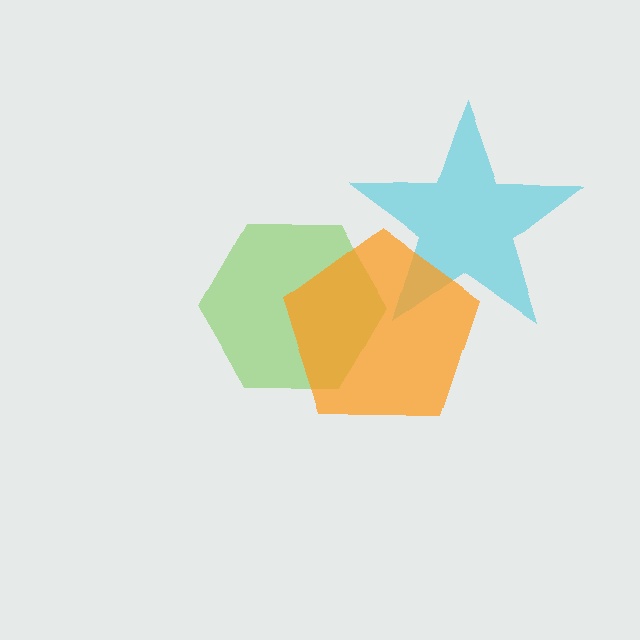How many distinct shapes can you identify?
There are 3 distinct shapes: a lime hexagon, a cyan star, an orange pentagon.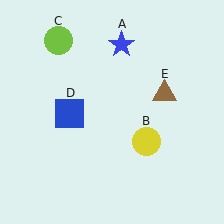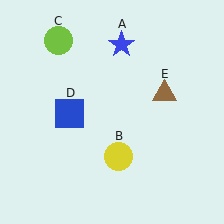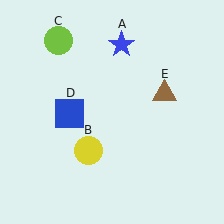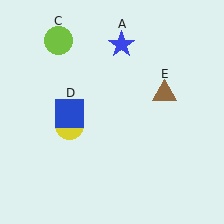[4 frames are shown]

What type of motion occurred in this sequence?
The yellow circle (object B) rotated clockwise around the center of the scene.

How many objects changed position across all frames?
1 object changed position: yellow circle (object B).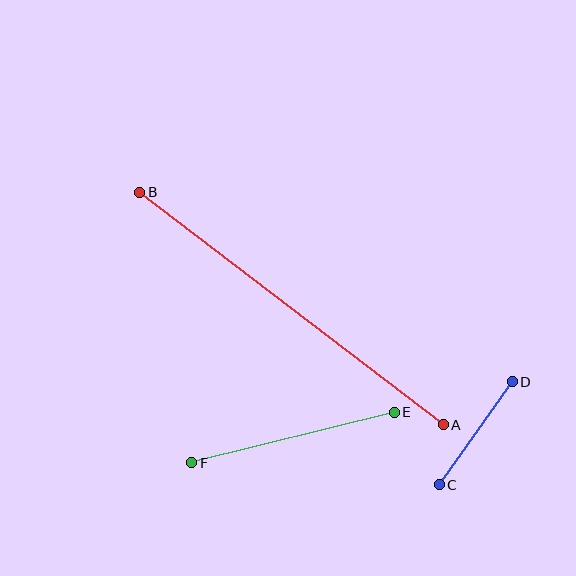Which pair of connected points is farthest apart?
Points A and B are farthest apart.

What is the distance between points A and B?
The distance is approximately 383 pixels.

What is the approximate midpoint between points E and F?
The midpoint is at approximately (293, 438) pixels.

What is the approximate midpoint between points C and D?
The midpoint is at approximately (476, 433) pixels.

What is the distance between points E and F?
The distance is approximately 209 pixels.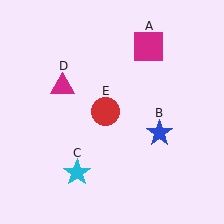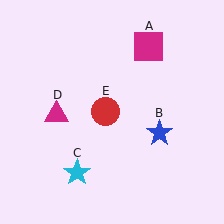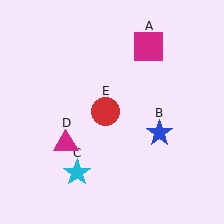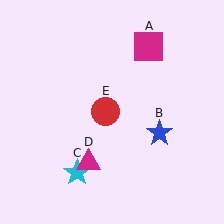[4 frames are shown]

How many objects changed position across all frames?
1 object changed position: magenta triangle (object D).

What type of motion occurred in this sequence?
The magenta triangle (object D) rotated counterclockwise around the center of the scene.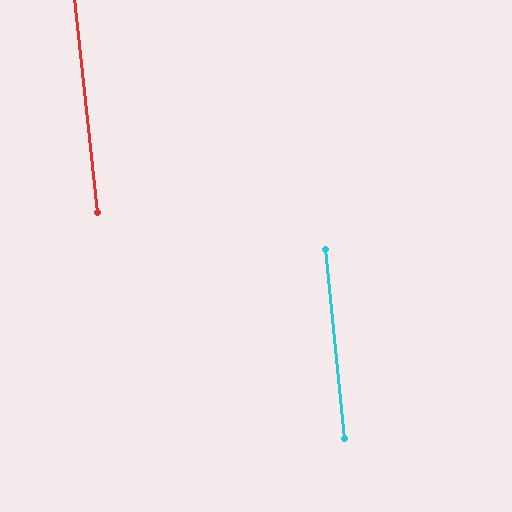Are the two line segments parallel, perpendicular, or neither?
Parallel — their directions differ by only 0.4°.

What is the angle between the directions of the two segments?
Approximately 0 degrees.